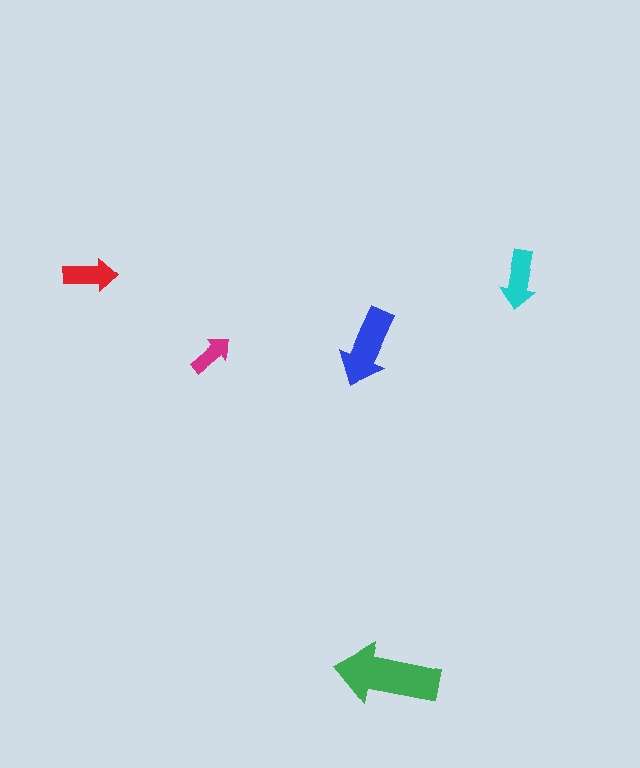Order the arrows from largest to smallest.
the green one, the blue one, the cyan one, the red one, the magenta one.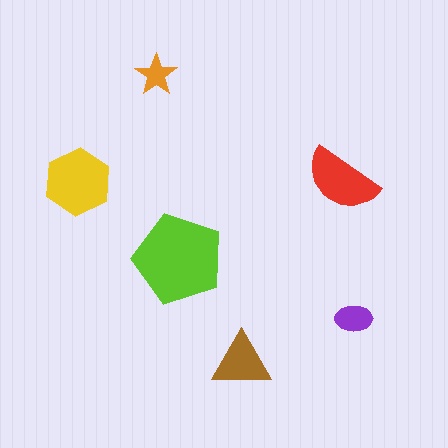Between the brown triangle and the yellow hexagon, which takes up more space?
The yellow hexagon.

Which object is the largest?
The lime pentagon.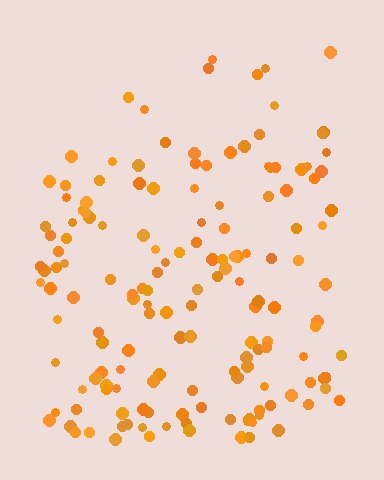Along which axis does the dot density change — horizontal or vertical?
Vertical.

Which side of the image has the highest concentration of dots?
The bottom.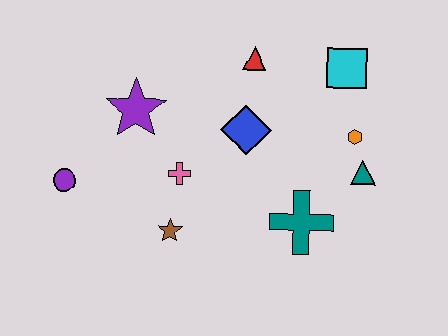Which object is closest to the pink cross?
The brown star is closest to the pink cross.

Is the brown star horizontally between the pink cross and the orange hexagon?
No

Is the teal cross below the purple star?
Yes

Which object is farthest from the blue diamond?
The purple circle is farthest from the blue diamond.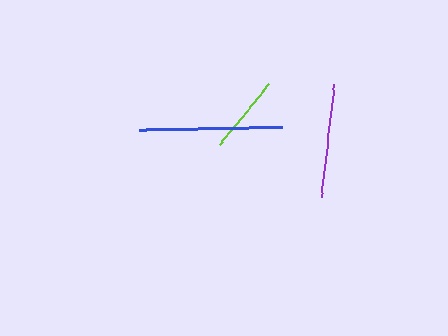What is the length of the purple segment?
The purple segment is approximately 113 pixels long.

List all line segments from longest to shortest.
From longest to shortest: blue, purple, lime.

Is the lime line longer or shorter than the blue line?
The blue line is longer than the lime line.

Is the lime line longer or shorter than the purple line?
The purple line is longer than the lime line.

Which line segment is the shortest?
The lime line is the shortest at approximately 78 pixels.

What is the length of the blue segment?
The blue segment is approximately 143 pixels long.